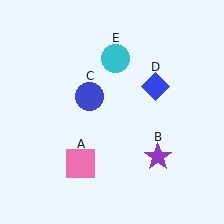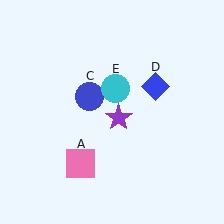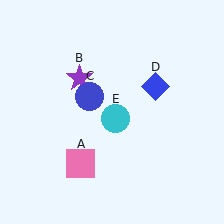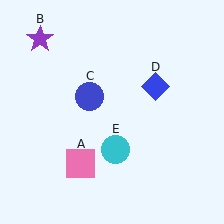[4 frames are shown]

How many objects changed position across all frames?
2 objects changed position: purple star (object B), cyan circle (object E).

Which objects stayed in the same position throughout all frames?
Pink square (object A) and blue circle (object C) and blue diamond (object D) remained stationary.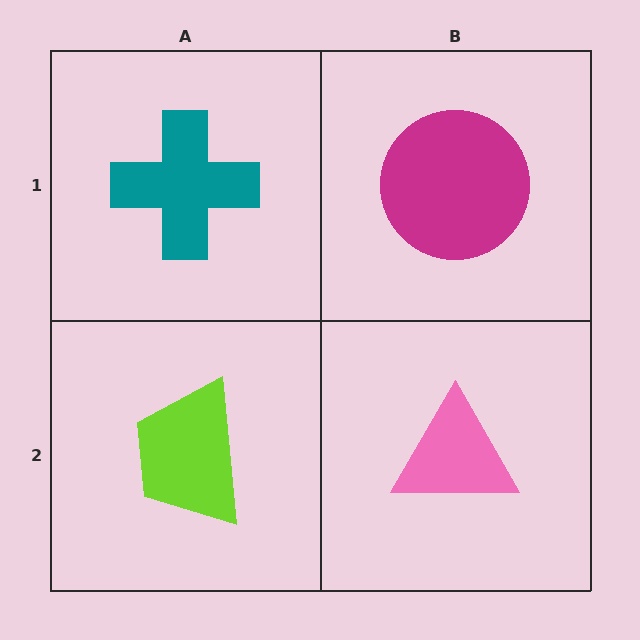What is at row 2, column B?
A pink triangle.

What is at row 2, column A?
A lime trapezoid.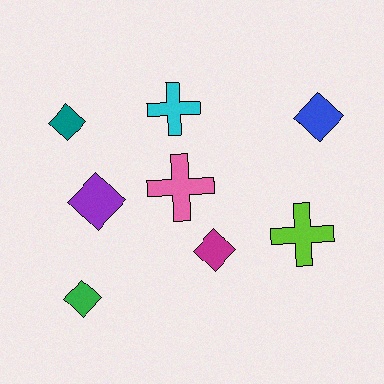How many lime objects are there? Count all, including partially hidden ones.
There is 1 lime object.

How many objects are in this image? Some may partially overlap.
There are 8 objects.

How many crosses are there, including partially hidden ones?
There are 3 crosses.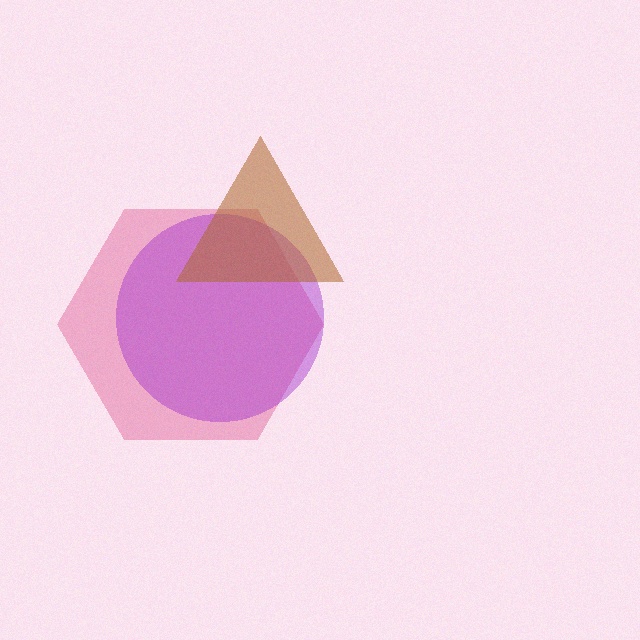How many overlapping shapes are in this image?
There are 3 overlapping shapes in the image.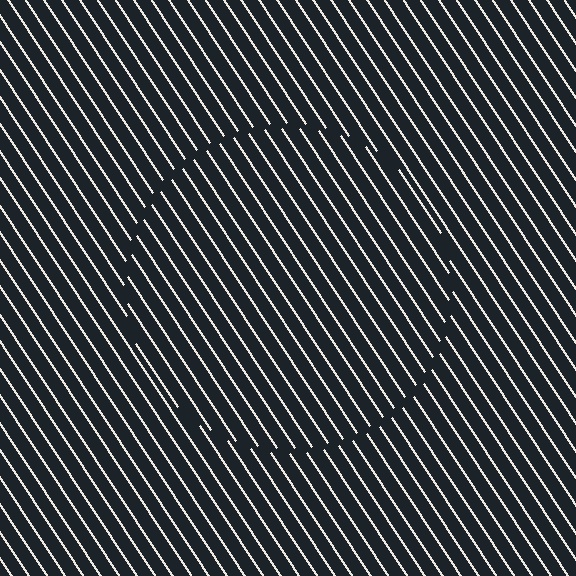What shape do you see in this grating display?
An illusory circle. The interior of the shape contains the same grating, shifted by half a period — the contour is defined by the phase discontinuity where line-ends from the inner and outer gratings abut.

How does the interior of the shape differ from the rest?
The interior of the shape contains the same grating, shifted by half a period — the contour is defined by the phase discontinuity where line-ends from the inner and outer gratings abut.